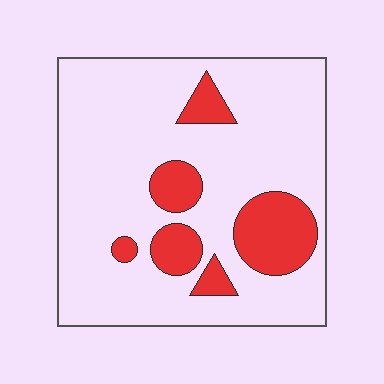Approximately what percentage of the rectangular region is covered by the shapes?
Approximately 20%.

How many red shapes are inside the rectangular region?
6.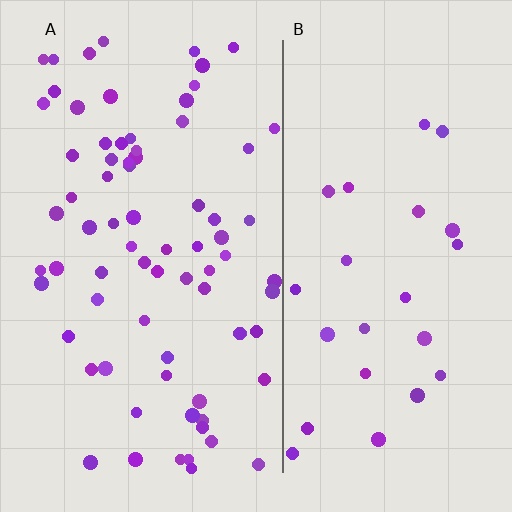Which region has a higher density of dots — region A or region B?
A (the left).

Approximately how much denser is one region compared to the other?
Approximately 3.0× — region A over region B.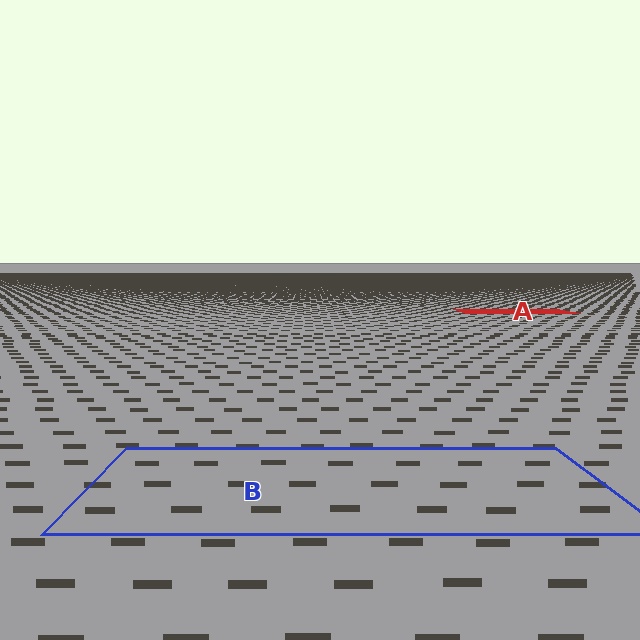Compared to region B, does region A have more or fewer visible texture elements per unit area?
Region A has more texture elements per unit area — they are packed more densely because it is farther away.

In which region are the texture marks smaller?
The texture marks are smaller in region A, because it is farther away.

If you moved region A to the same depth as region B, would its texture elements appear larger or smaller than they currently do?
They would appear larger. At a closer depth, the same texture elements are projected at a bigger on-screen size.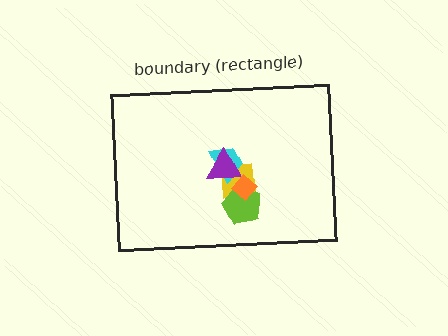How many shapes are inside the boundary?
5 inside, 0 outside.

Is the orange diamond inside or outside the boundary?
Inside.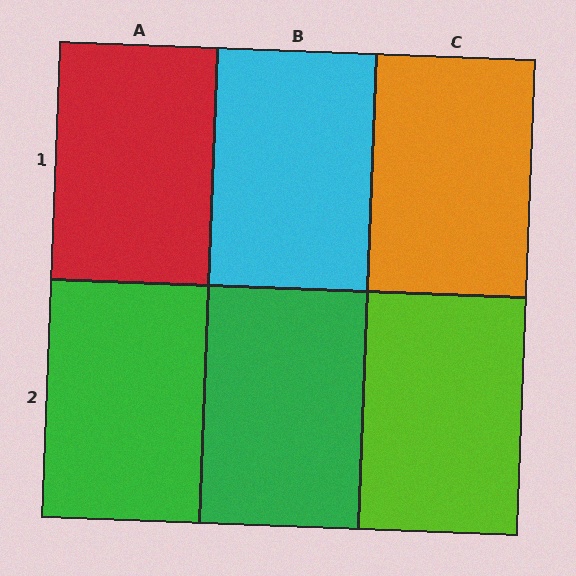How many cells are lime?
1 cell is lime.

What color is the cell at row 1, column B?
Cyan.